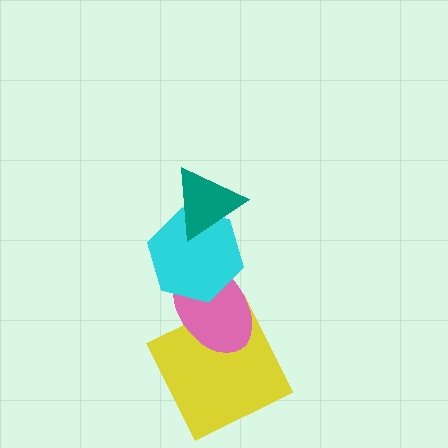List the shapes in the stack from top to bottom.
From top to bottom: the teal triangle, the cyan hexagon, the pink ellipse, the yellow square.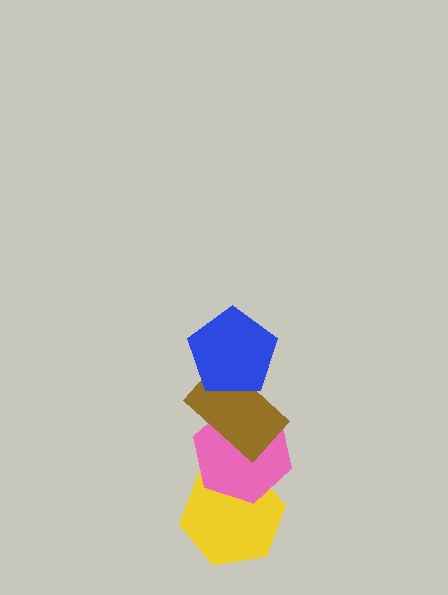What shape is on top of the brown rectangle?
The blue pentagon is on top of the brown rectangle.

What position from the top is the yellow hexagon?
The yellow hexagon is 4th from the top.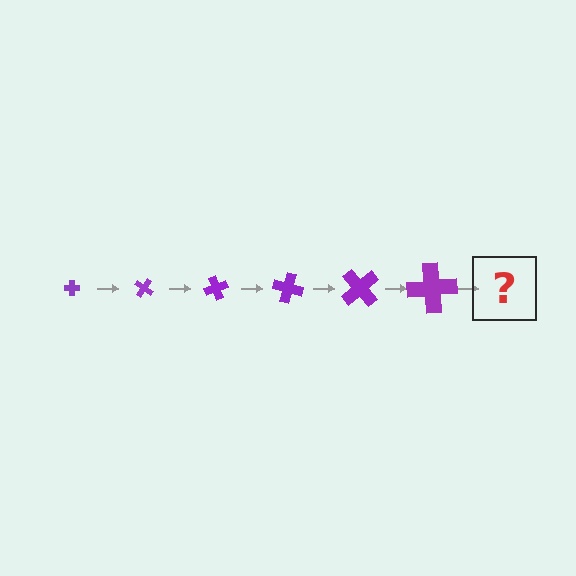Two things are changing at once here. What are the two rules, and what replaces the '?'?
The two rules are that the cross grows larger each step and it rotates 35 degrees each step. The '?' should be a cross, larger than the previous one and rotated 210 degrees from the start.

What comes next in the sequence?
The next element should be a cross, larger than the previous one and rotated 210 degrees from the start.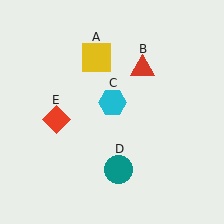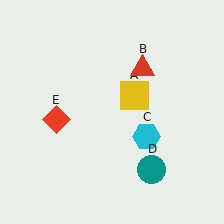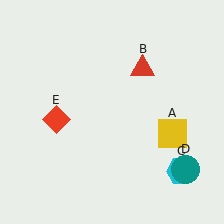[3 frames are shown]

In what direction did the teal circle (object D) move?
The teal circle (object D) moved right.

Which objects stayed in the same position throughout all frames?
Red triangle (object B) and red diamond (object E) remained stationary.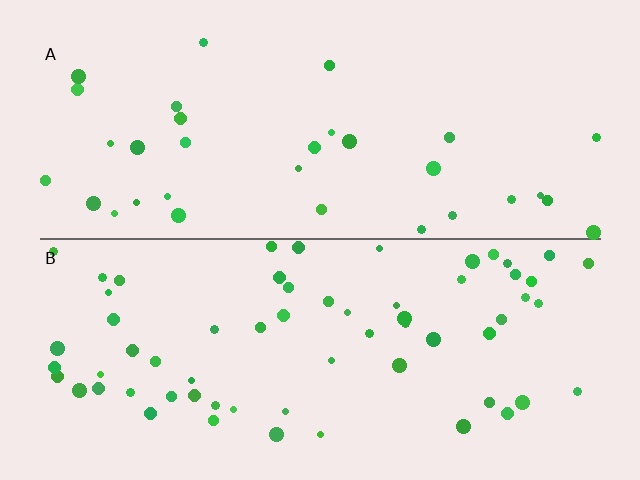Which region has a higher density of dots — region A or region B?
B (the bottom).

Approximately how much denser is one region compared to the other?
Approximately 2.0× — region B over region A.